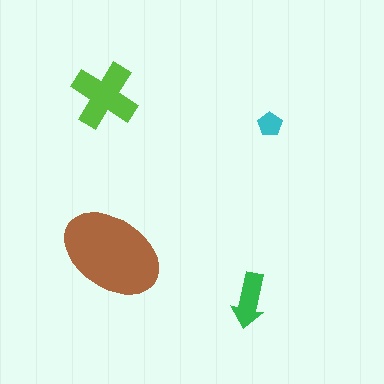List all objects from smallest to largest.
The cyan pentagon, the green arrow, the lime cross, the brown ellipse.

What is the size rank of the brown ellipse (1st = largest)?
1st.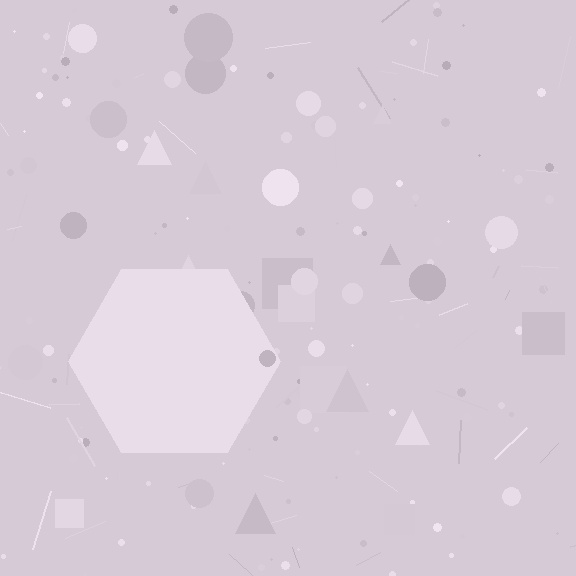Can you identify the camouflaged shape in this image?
The camouflaged shape is a hexagon.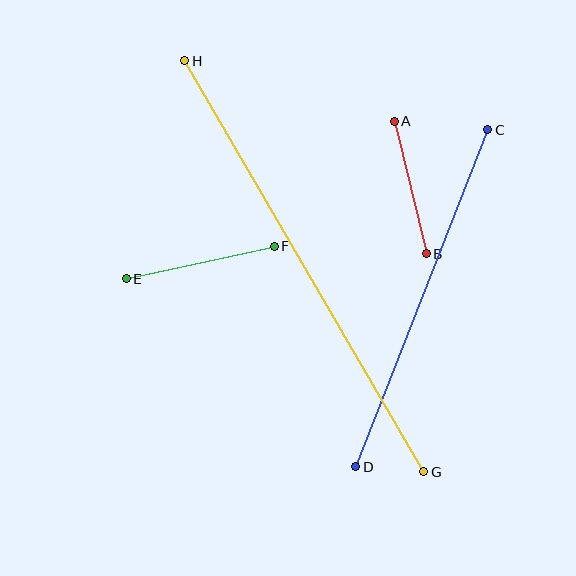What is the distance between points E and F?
The distance is approximately 151 pixels.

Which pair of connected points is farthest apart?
Points G and H are farthest apart.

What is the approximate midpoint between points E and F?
The midpoint is at approximately (200, 262) pixels.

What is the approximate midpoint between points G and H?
The midpoint is at approximately (304, 266) pixels.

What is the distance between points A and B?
The distance is approximately 136 pixels.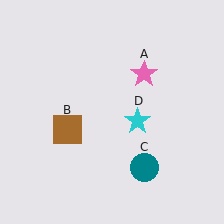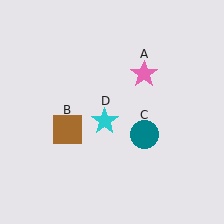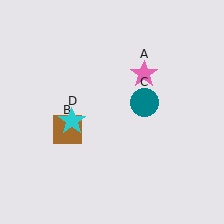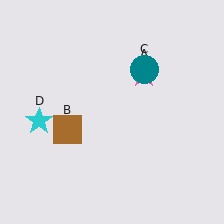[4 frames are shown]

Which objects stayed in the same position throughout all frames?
Pink star (object A) and brown square (object B) remained stationary.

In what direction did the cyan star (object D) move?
The cyan star (object D) moved left.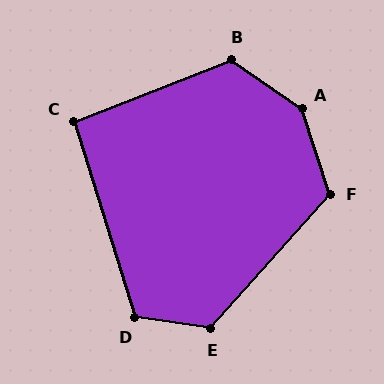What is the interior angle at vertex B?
Approximately 124 degrees (obtuse).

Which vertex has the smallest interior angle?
C, at approximately 94 degrees.